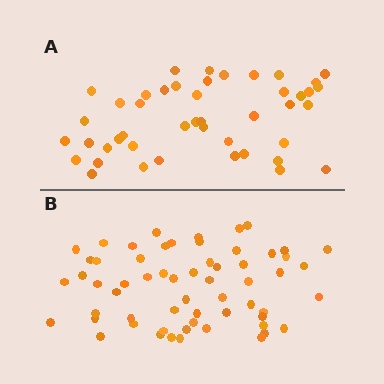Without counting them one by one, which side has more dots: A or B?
Region B (the bottom region) has more dots.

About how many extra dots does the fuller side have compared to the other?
Region B has approximately 15 more dots than region A.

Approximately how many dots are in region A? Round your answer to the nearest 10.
About 40 dots. (The exact count is 45, which rounds to 40.)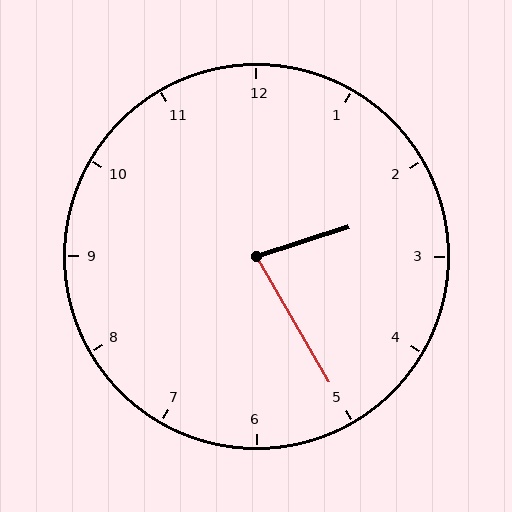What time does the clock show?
2:25.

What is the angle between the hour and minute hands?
Approximately 78 degrees.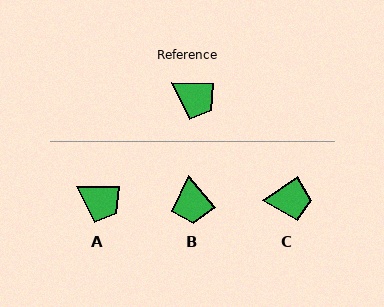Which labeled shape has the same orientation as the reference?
A.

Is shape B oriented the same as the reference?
No, it is off by about 51 degrees.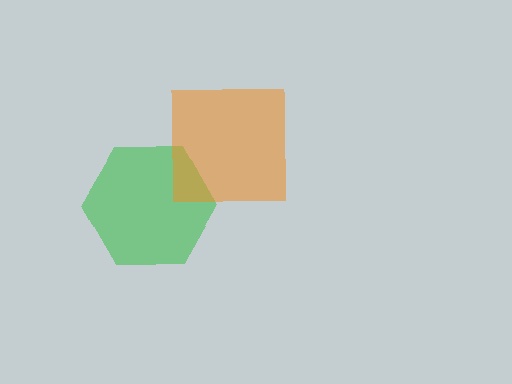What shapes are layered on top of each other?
The layered shapes are: a green hexagon, an orange square.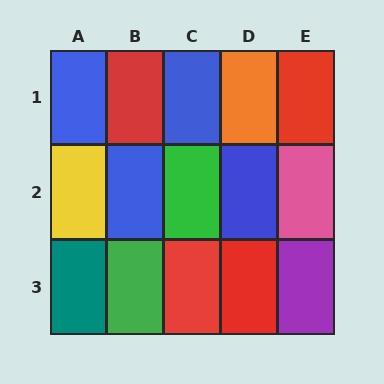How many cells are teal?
1 cell is teal.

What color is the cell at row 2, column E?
Pink.